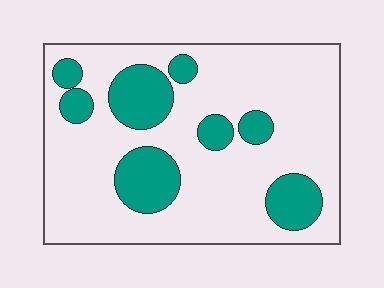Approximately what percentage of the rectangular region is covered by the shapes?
Approximately 25%.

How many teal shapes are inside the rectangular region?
8.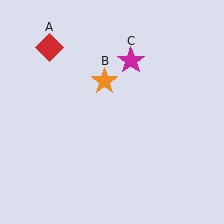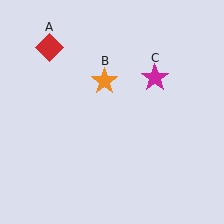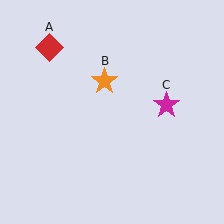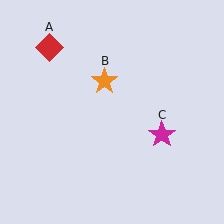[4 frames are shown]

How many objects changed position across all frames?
1 object changed position: magenta star (object C).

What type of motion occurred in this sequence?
The magenta star (object C) rotated clockwise around the center of the scene.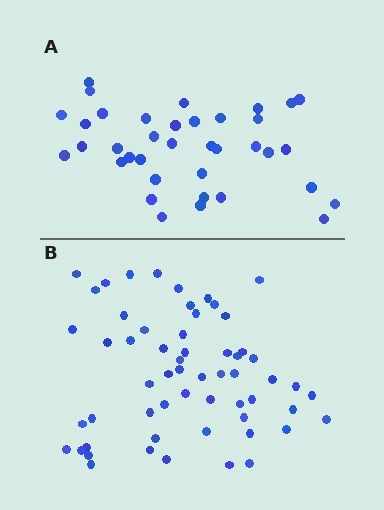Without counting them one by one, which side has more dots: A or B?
Region B (the bottom region) has more dots.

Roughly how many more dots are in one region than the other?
Region B has approximately 20 more dots than region A.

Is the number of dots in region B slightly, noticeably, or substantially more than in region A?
Region B has substantially more. The ratio is roughly 1.6 to 1.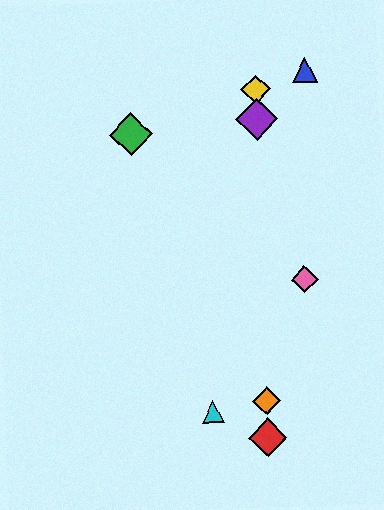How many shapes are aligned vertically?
4 shapes (the red diamond, the yellow diamond, the purple diamond, the orange diamond) are aligned vertically.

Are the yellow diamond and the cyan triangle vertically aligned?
No, the yellow diamond is at x≈256 and the cyan triangle is at x≈213.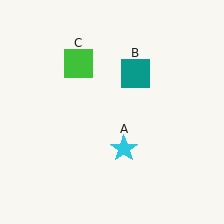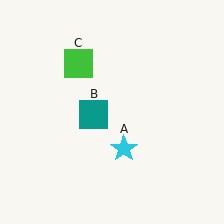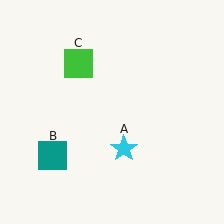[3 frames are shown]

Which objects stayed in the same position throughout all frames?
Cyan star (object A) and green square (object C) remained stationary.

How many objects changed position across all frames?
1 object changed position: teal square (object B).